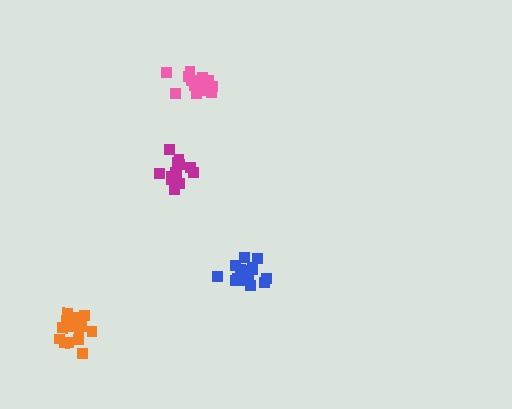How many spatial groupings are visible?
There are 4 spatial groupings.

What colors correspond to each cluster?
The clusters are colored: orange, blue, pink, magenta.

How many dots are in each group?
Group 1: 16 dots, Group 2: 15 dots, Group 3: 16 dots, Group 4: 17 dots (64 total).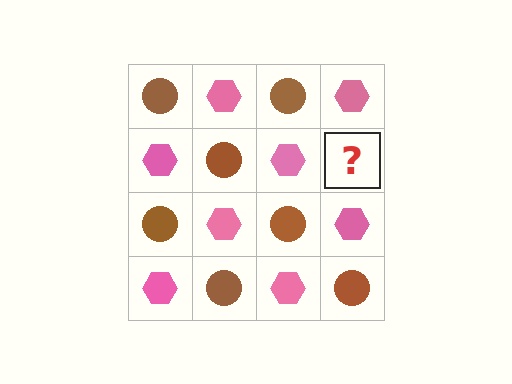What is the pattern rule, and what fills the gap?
The rule is that it alternates brown circle and pink hexagon in a checkerboard pattern. The gap should be filled with a brown circle.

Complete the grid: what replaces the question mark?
The question mark should be replaced with a brown circle.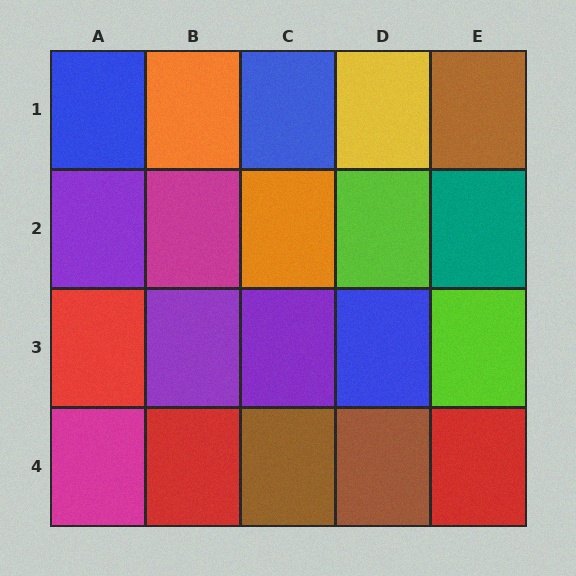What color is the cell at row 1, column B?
Orange.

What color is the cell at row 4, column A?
Magenta.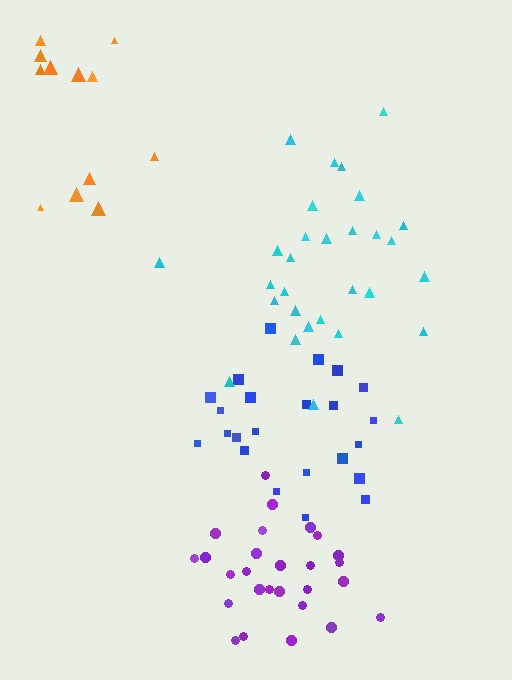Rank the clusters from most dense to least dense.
purple, cyan, blue, orange.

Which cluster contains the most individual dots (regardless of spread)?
Cyan (30).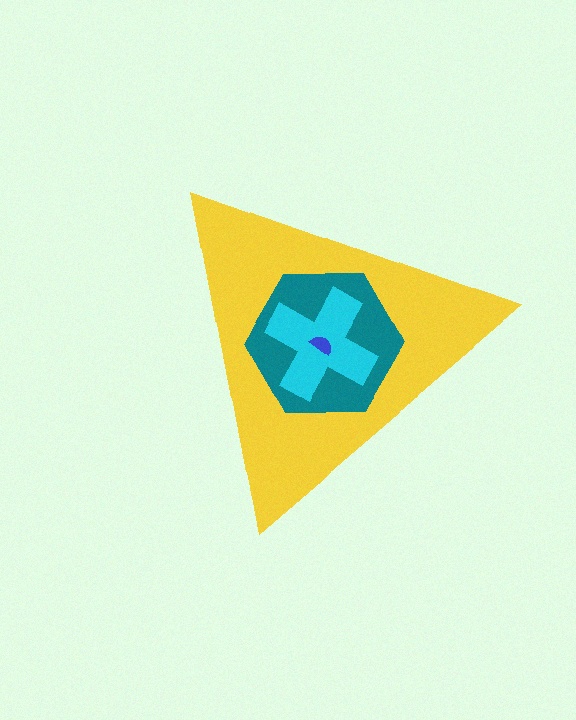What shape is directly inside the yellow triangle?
The teal hexagon.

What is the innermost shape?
The blue semicircle.